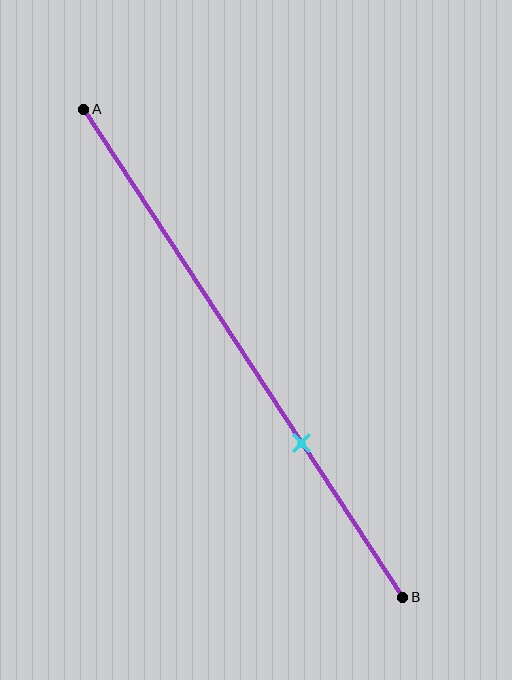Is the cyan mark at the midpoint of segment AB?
No, the mark is at about 70% from A, not at the 50% midpoint.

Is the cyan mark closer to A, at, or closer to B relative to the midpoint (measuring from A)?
The cyan mark is closer to point B than the midpoint of segment AB.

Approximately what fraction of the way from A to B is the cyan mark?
The cyan mark is approximately 70% of the way from A to B.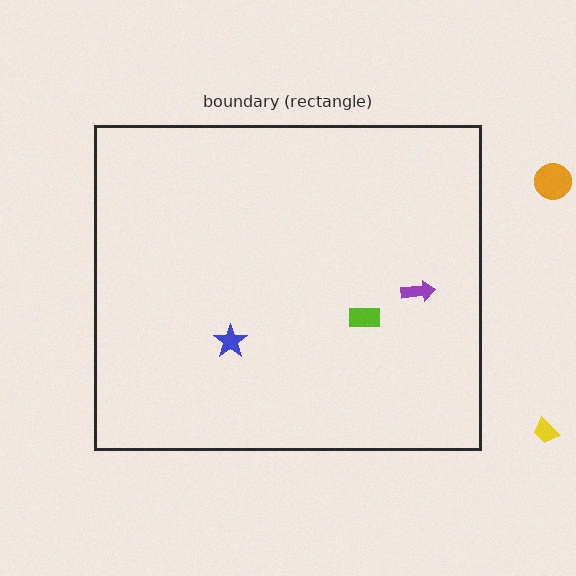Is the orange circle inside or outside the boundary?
Outside.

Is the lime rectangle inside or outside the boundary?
Inside.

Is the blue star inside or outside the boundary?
Inside.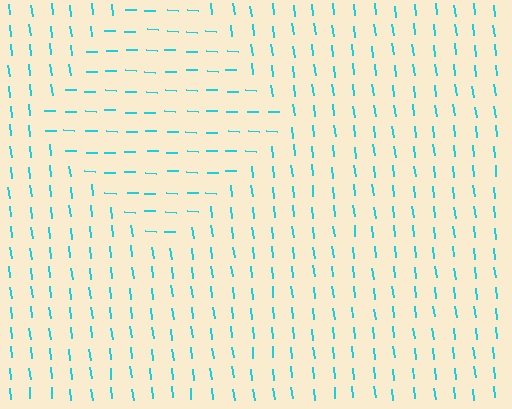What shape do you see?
I see a diamond.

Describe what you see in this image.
The image is filled with small cyan line segments. A diamond region in the image has lines oriented differently from the surrounding lines, creating a visible texture boundary.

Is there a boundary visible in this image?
Yes, there is a texture boundary formed by a change in line orientation.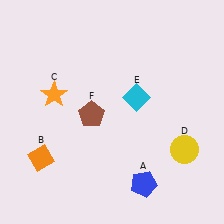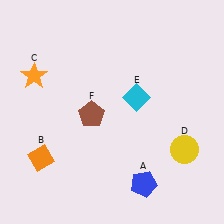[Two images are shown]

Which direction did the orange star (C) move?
The orange star (C) moved left.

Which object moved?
The orange star (C) moved left.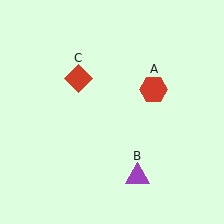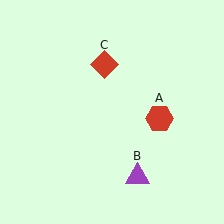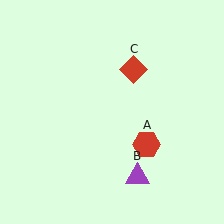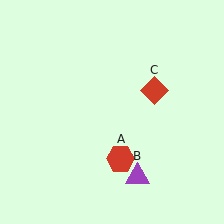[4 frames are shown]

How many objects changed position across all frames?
2 objects changed position: red hexagon (object A), red diamond (object C).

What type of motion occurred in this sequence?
The red hexagon (object A), red diamond (object C) rotated clockwise around the center of the scene.